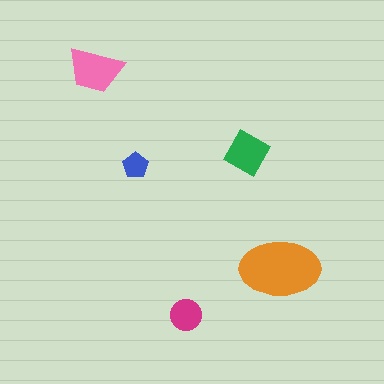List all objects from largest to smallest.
The orange ellipse, the pink trapezoid, the green square, the magenta circle, the blue pentagon.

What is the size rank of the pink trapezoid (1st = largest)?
2nd.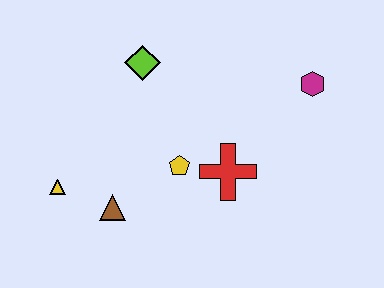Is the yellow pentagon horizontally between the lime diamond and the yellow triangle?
No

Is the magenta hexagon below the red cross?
No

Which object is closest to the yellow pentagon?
The red cross is closest to the yellow pentagon.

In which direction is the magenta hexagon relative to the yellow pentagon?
The magenta hexagon is to the right of the yellow pentagon.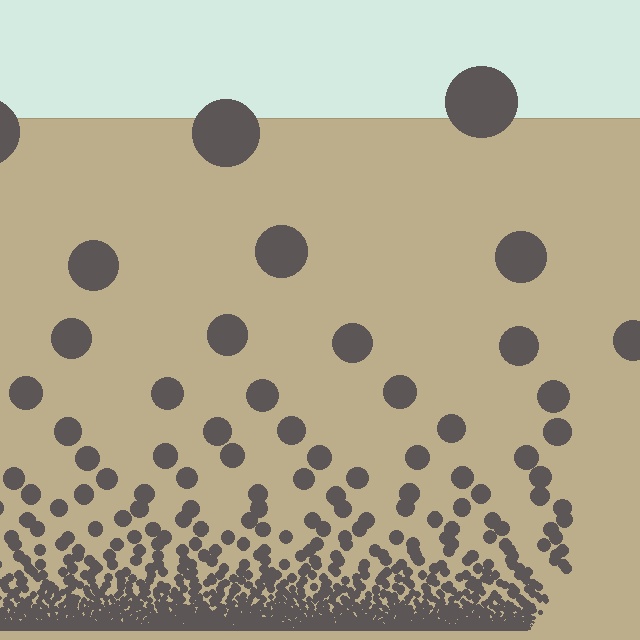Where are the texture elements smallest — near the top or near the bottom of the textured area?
Near the bottom.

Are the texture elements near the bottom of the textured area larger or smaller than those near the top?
Smaller. The gradient is inverted — elements near the bottom are smaller and denser.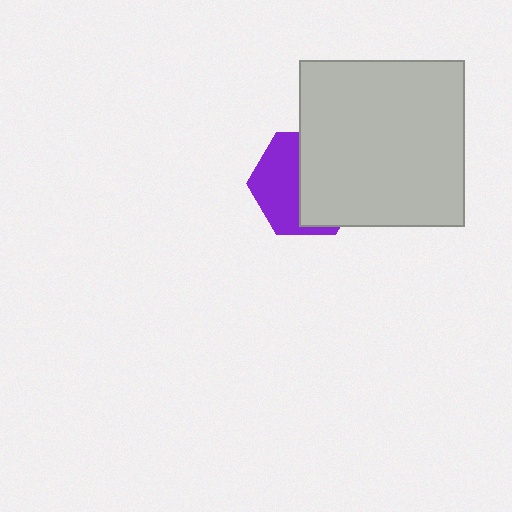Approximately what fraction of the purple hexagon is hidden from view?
Roughly 54% of the purple hexagon is hidden behind the light gray square.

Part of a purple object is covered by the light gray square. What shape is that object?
It is a hexagon.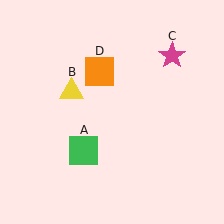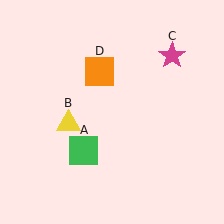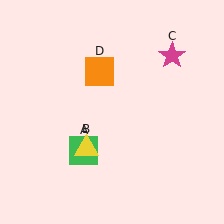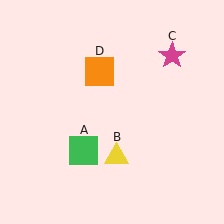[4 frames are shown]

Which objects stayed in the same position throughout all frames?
Green square (object A) and magenta star (object C) and orange square (object D) remained stationary.